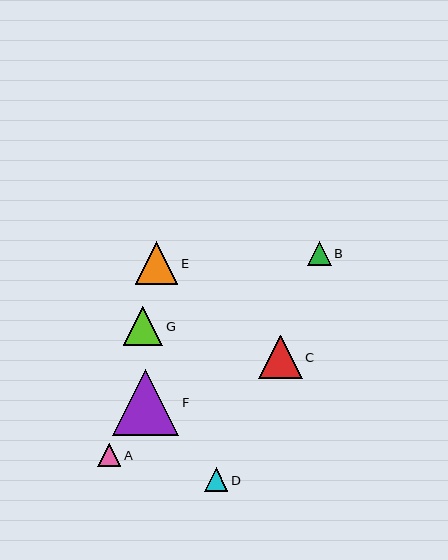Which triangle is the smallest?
Triangle A is the smallest with a size of approximately 23 pixels.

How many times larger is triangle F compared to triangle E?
Triangle F is approximately 1.5 times the size of triangle E.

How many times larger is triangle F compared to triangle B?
Triangle F is approximately 2.8 times the size of triangle B.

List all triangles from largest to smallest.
From largest to smallest: F, C, E, G, B, D, A.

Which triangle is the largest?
Triangle F is the largest with a size of approximately 66 pixels.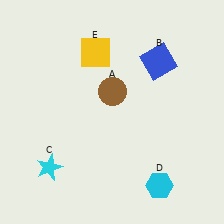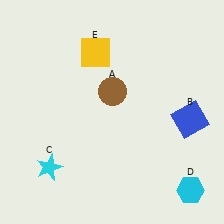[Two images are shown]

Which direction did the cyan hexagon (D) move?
The cyan hexagon (D) moved right.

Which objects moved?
The objects that moved are: the blue square (B), the cyan hexagon (D).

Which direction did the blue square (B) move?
The blue square (B) moved down.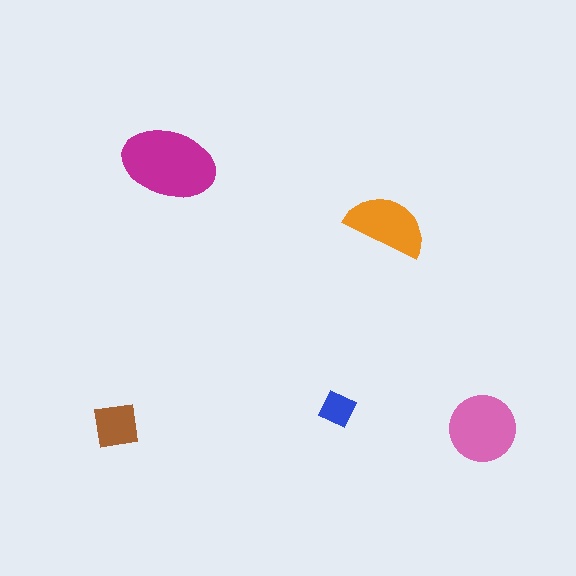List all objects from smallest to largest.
The blue diamond, the brown square, the orange semicircle, the pink circle, the magenta ellipse.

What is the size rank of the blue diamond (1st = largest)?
5th.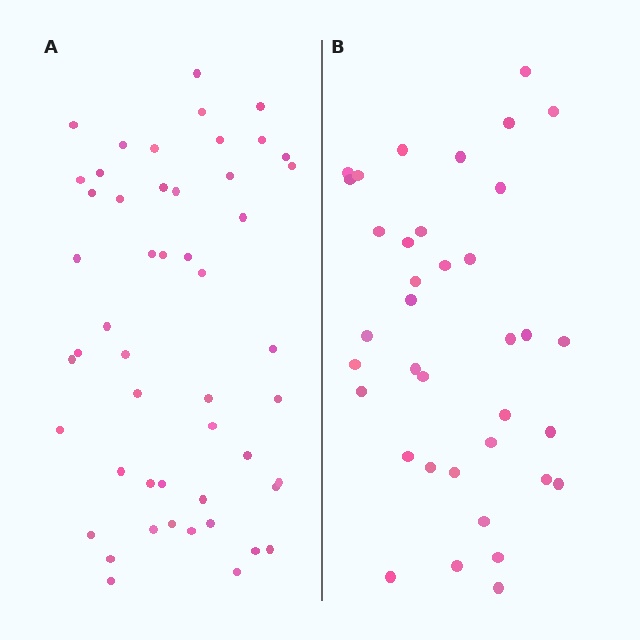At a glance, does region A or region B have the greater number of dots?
Region A (the left region) has more dots.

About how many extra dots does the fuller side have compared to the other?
Region A has approximately 15 more dots than region B.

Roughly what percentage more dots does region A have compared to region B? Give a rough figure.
About 35% more.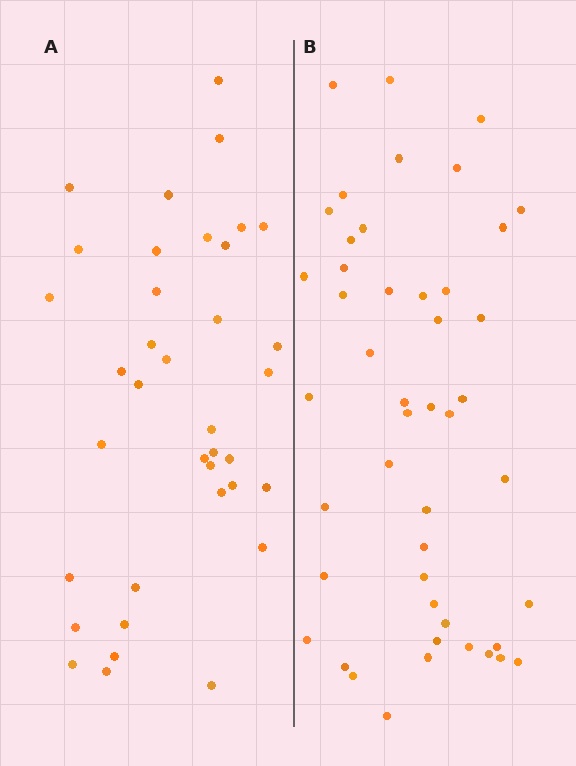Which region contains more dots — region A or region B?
Region B (the right region) has more dots.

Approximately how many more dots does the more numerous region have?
Region B has roughly 10 or so more dots than region A.